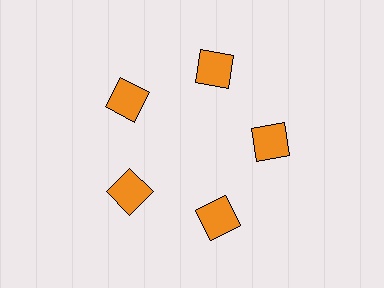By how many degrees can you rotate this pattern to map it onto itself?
The pattern maps onto itself every 72 degrees of rotation.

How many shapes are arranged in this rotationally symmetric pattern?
There are 5 shapes, arranged in 5 groups of 1.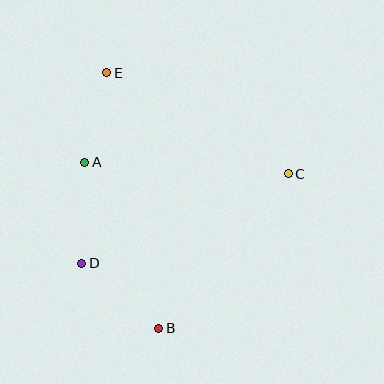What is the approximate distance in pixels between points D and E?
The distance between D and E is approximately 192 pixels.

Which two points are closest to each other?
Points A and E are closest to each other.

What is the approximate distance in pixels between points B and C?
The distance between B and C is approximately 202 pixels.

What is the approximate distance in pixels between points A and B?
The distance between A and B is approximately 182 pixels.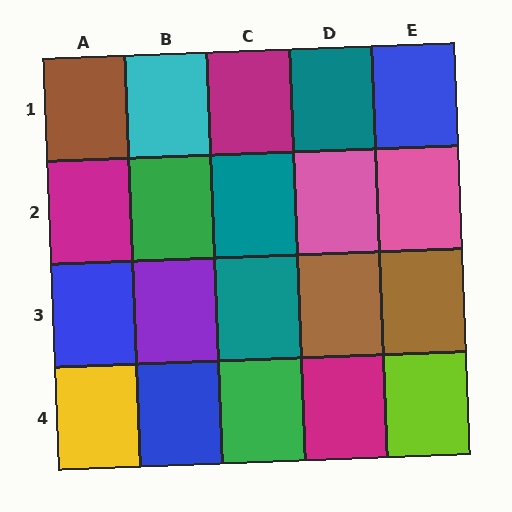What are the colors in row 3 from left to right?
Blue, purple, teal, brown, brown.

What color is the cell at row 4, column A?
Yellow.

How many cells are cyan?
1 cell is cyan.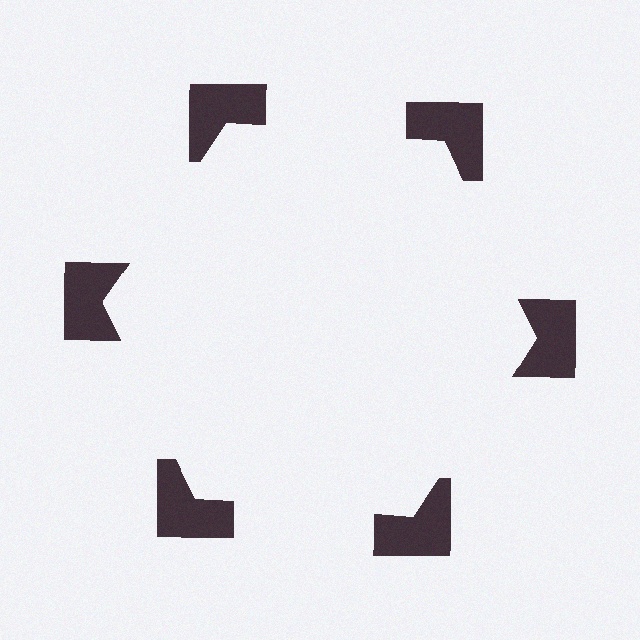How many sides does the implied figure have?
6 sides.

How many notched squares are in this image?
There are 6 — one at each vertex of the illusory hexagon.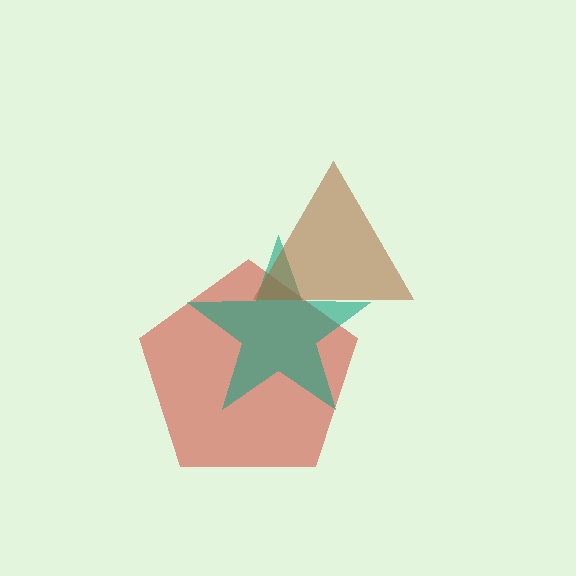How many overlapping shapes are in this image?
There are 3 overlapping shapes in the image.